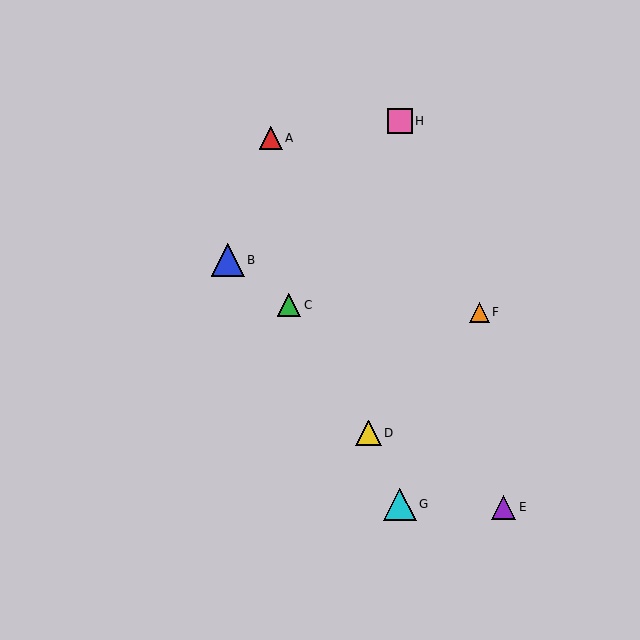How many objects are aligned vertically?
2 objects (G, H) are aligned vertically.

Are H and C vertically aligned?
No, H is at x≈400 and C is at x≈289.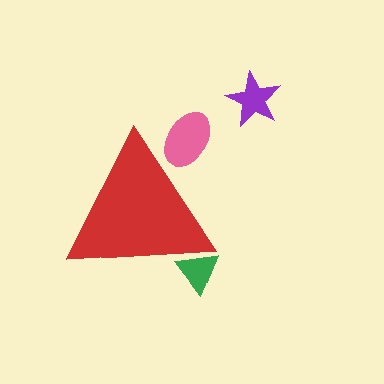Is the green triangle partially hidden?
Yes, the green triangle is partially hidden behind the red triangle.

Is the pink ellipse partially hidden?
Yes, the pink ellipse is partially hidden behind the red triangle.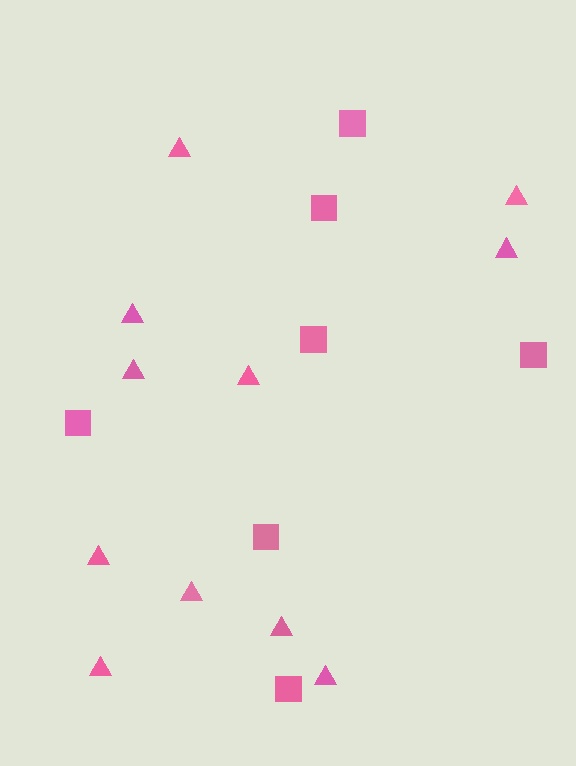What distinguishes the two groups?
There are 2 groups: one group of squares (7) and one group of triangles (11).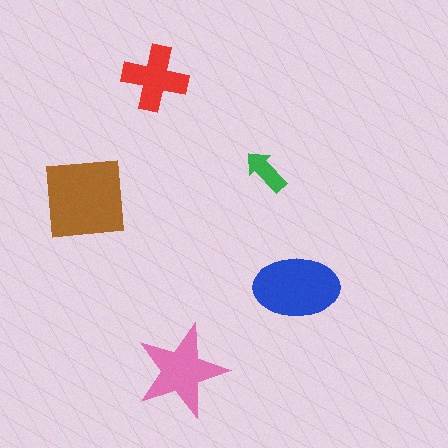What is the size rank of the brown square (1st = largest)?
1st.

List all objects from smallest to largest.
The green arrow, the red cross, the pink star, the blue ellipse, the brown square.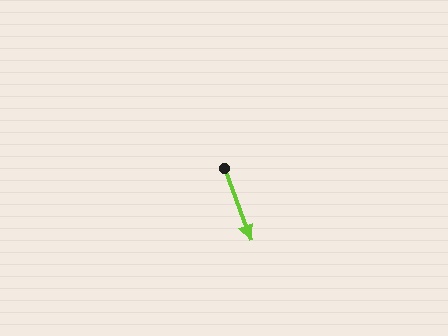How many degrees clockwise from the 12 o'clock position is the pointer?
Approximately 160 degrees.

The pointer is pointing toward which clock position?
Roughly 5 o'clock.